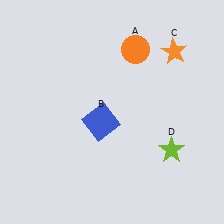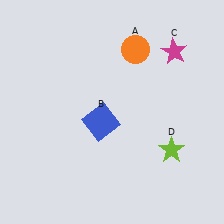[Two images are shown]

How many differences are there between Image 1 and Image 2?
There is 1 difference between the two images.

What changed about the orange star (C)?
In Image 1, C is orange. In Image 2, it changed to magenta.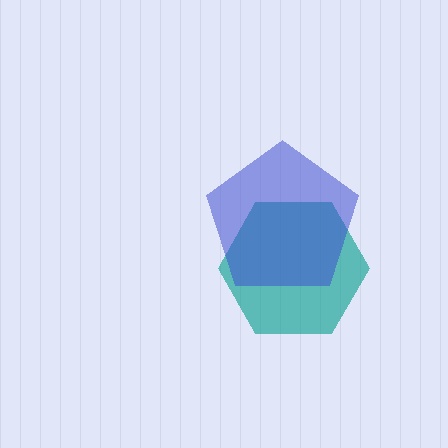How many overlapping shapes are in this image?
There are 2 overlapping shapes in the image.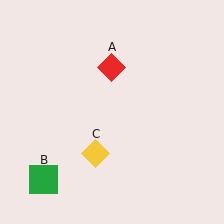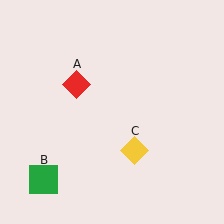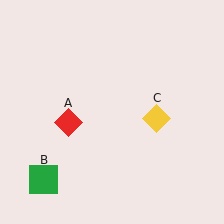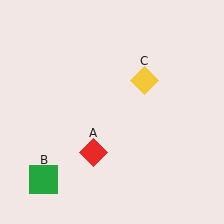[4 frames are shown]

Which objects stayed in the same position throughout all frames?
Green square (object B) remained stationary.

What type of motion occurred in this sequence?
The red diamond (object A), yellow diamond (object C) rotated counterclockwise around the center of the scene.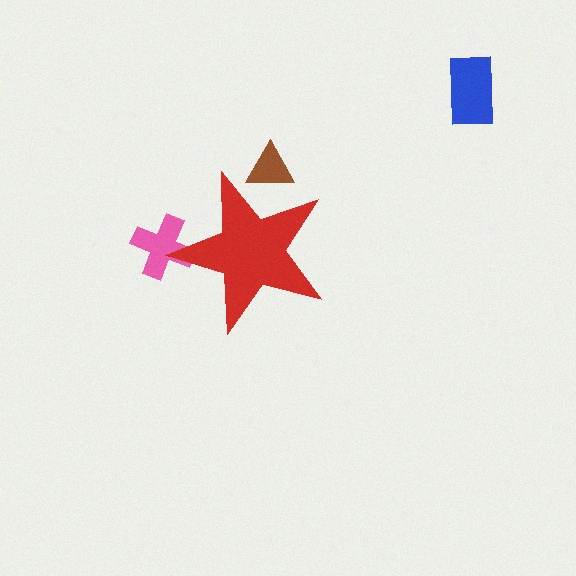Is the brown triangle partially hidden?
Yes, the brown triangle is partially hidden behind the red star.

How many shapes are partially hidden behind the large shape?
2 shapes are partially hidden.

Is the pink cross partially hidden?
Yes, the pink cross is partially hidden behind the red star.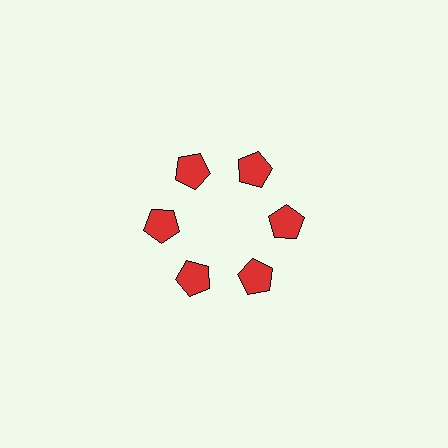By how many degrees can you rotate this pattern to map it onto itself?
The pattern maps onto itself every 60 degrees of rotation.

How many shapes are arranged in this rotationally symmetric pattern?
There are 6 shapes, arranged in 6 groups of 1.